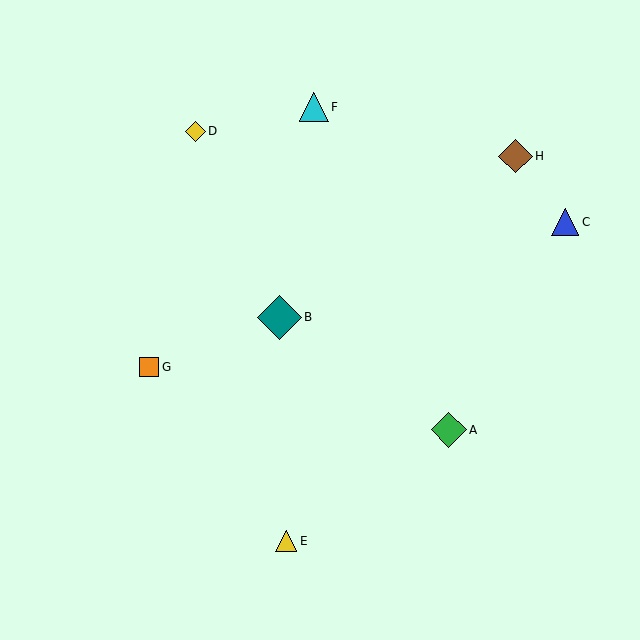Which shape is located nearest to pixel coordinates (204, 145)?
The yellow diamond (labeled D) at (195, 131) is nearest to that location.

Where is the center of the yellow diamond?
The center of the yellow diamond is at (195, 131).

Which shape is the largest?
The teal diamond (labeled B) is the largest.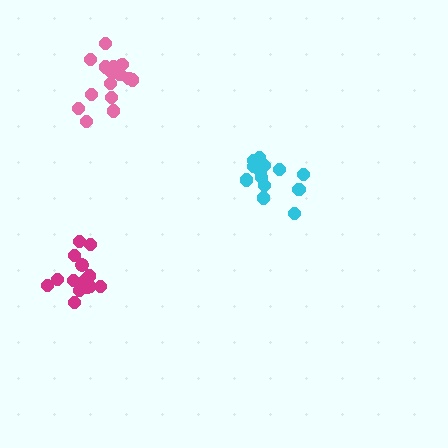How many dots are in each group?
Group 1: 13 dots, Group 2: 16 dots, Group 3: 14 dots (43 total).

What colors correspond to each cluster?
The clusters are colored: cyan, pink, magenta.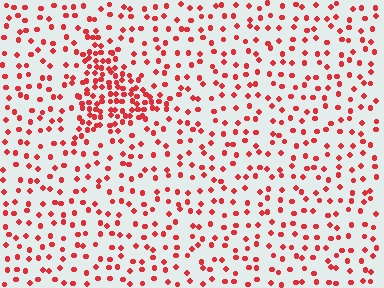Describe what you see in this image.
The image contains small red elements arranged at two different densities. A triangle-shaped region is visible where the elements are more densely packed than the surrounding area.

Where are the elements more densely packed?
The elements are more densely packed inside the triangle boundary.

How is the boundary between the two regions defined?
The boundary is defined by a change in element density (approximately 2.7x ratio). All elements are the same color, size, and shape.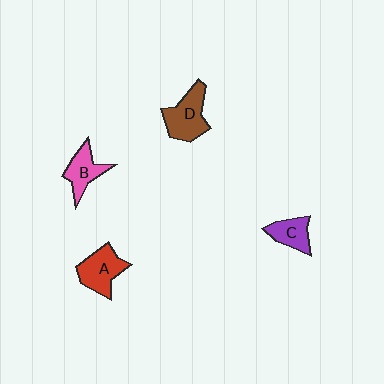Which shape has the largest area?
Shape D (brown).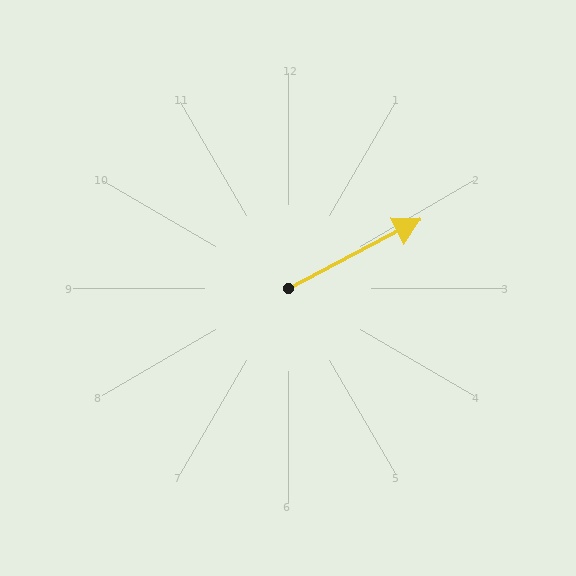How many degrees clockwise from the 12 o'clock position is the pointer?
Approximately 62 degrees.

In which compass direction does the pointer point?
Northeast.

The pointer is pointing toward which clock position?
Roughly 2 o'clock.